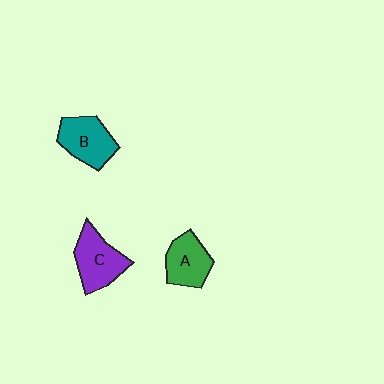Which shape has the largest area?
Shape C (purple).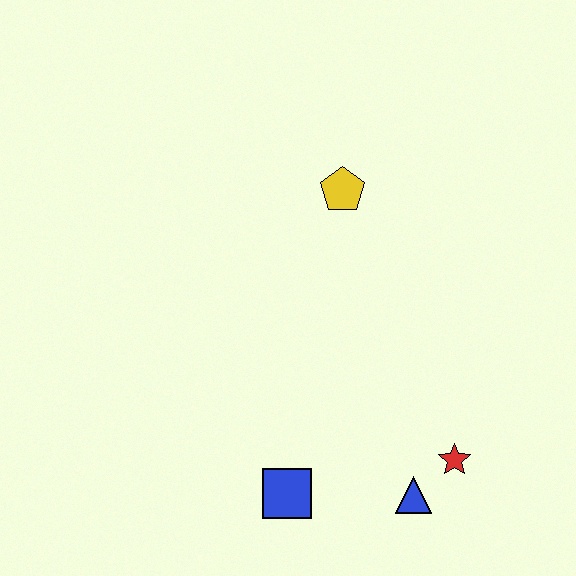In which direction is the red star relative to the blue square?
The red star is to the right of the blue square.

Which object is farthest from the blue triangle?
The yellow pentagon is farthest from the blue triangle.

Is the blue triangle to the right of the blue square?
Yes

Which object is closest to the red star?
The blue triangle is closest to the red star.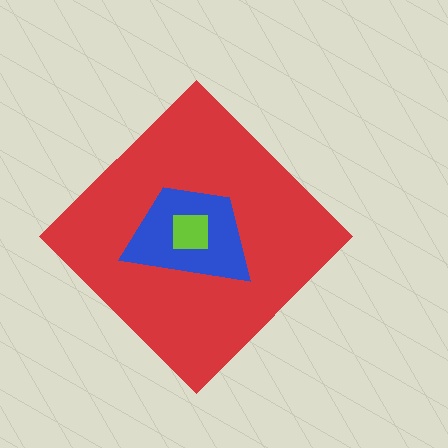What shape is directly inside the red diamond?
The blue trapezoid.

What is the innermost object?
The lime square.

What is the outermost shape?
The red diamond.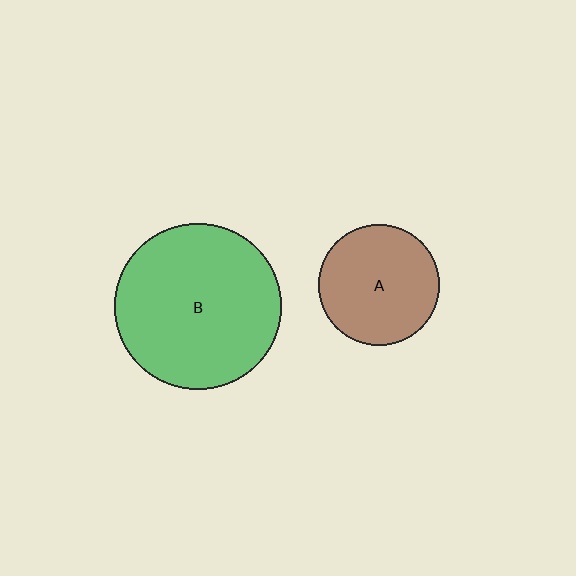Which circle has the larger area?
Circle B (green).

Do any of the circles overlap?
No, none of the circles overlap.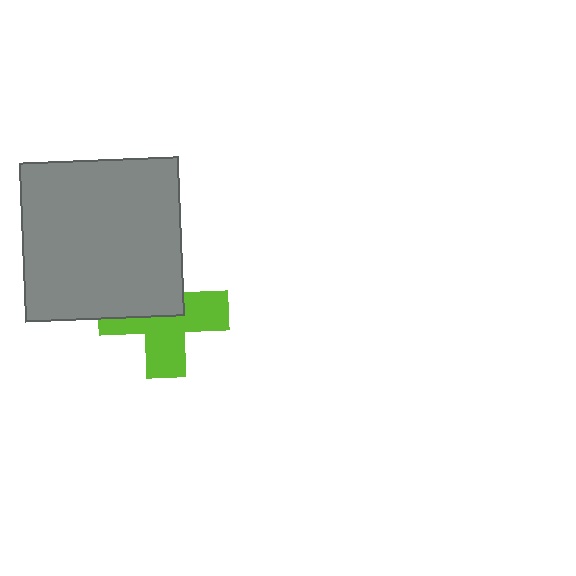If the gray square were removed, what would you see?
You would see the complete lime cross.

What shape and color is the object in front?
The object in front is a gray square.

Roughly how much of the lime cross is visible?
About half of it is visible (roughly 56%).